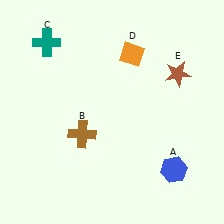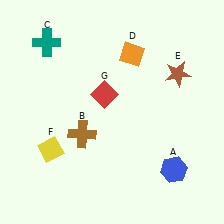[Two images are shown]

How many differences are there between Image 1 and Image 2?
There are 2 differences between the two images.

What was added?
A yellow diamond (F), a red diamond (G) were added in Image 2.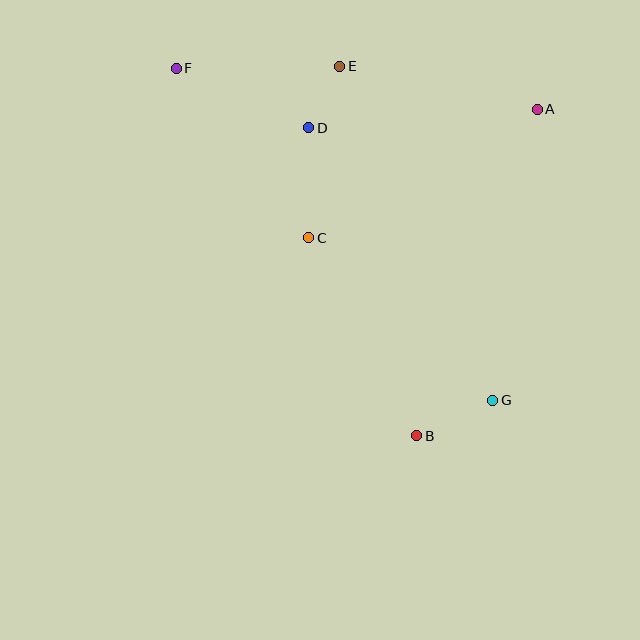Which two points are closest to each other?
Points D and E are closest to each other.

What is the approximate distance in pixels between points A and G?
The distance between A and G is approximately 294 pixels.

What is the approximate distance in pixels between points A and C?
The distance between A and C is approximately 262 pixels.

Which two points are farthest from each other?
Points F and G are farthest from each other.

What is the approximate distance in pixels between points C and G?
The distance between C and G is approximately 246 pixels.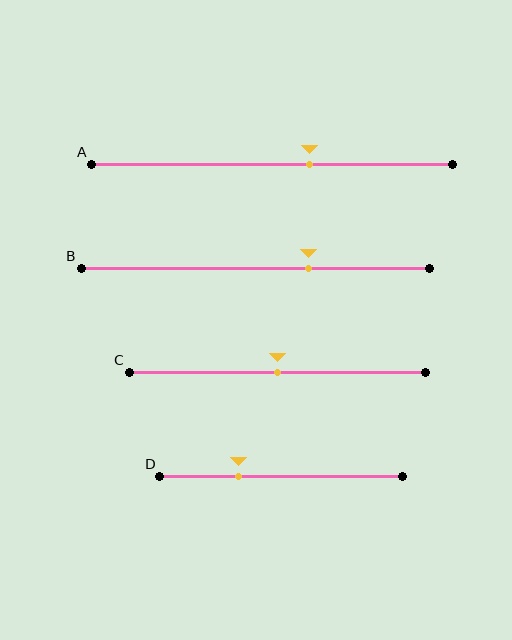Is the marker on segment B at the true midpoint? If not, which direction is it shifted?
No, the marker on segment B is shifted to the right by about 15% of the segment length.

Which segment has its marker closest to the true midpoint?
Segment C has its marker closest to the true midpoint.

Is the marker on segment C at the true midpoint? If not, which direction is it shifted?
Yes, the marker on segment C is at the true midpoint.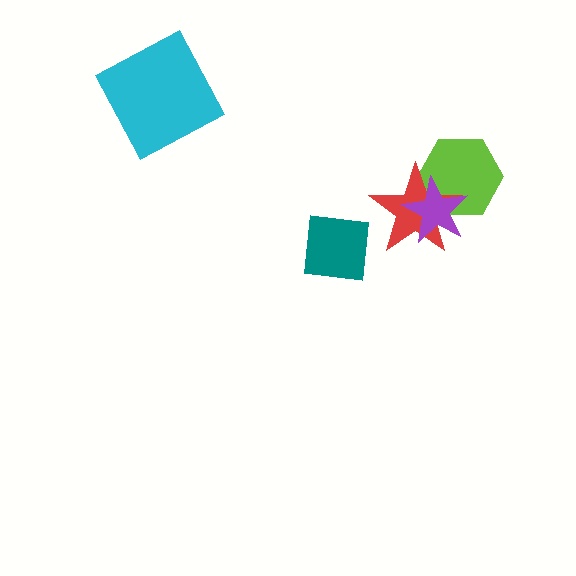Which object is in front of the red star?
The purple star is in front of the red star.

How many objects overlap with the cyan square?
0 objects overlap with the cyan square.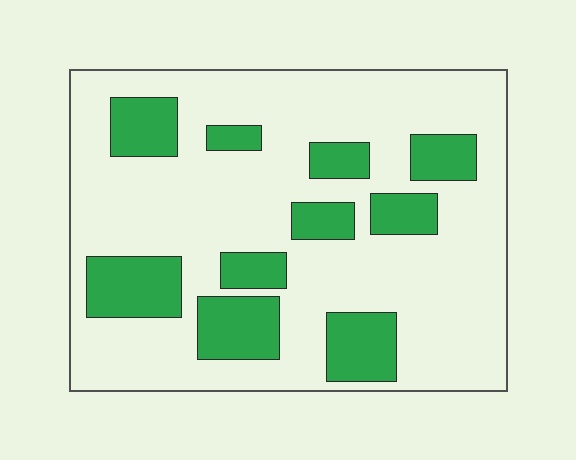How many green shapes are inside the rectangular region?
10.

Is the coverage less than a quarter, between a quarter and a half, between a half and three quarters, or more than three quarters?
Less than a quarter.